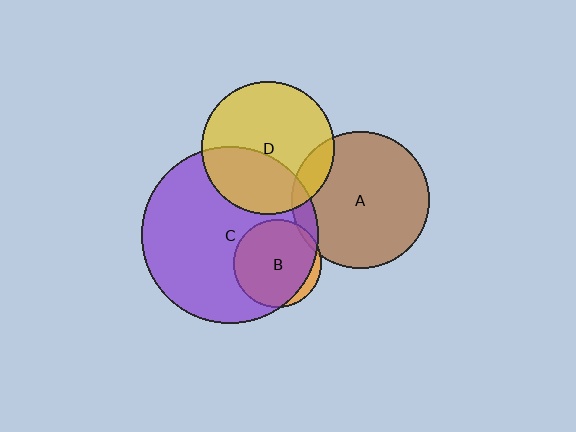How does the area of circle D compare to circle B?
Approximately 2.3 times.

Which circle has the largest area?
Circle C (purple).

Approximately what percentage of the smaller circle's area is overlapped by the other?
Approximately 10%.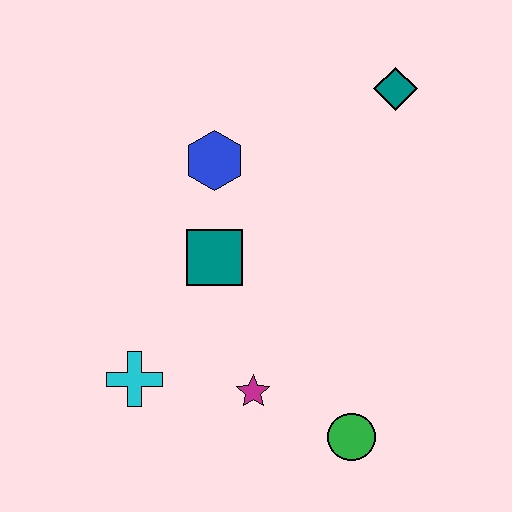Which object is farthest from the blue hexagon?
The green circle is farthest from the blue hexagon.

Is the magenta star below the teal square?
Yes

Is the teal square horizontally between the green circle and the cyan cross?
Yes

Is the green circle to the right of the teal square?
Yes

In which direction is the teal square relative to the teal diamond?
The teal square is to the left of the teal diamond.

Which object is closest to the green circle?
The magenta star is closest to the green circle.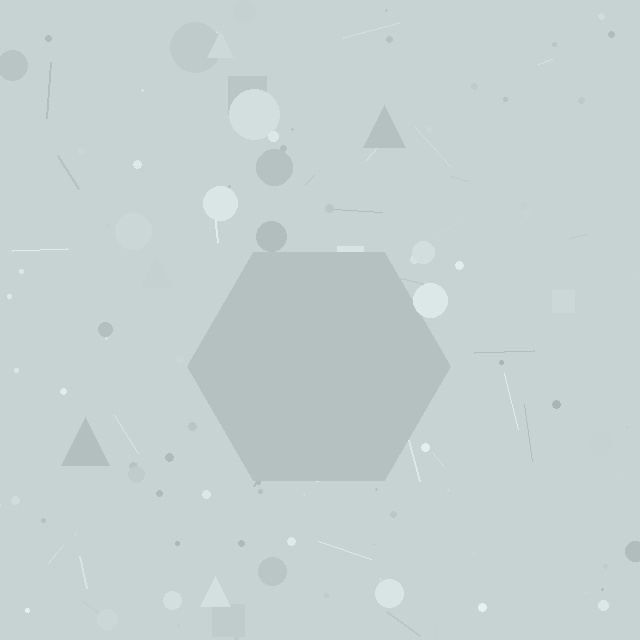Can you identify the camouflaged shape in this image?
The camouflaged shape is a hexagon.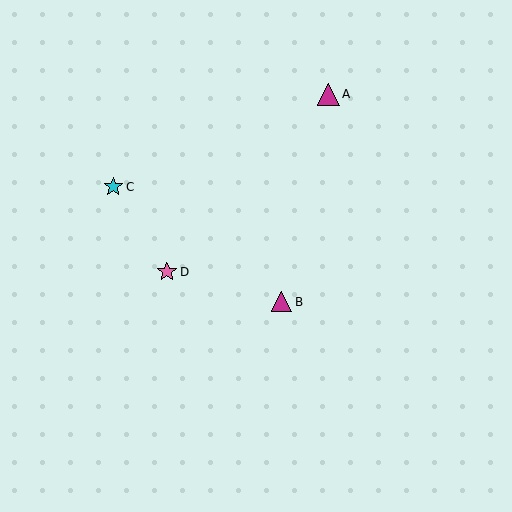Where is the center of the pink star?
The center of the pink star is at (167, 272).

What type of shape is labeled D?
Shape D is a pink star.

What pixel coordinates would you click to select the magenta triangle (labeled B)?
Click at (282, 302) to select the magenta triangle B.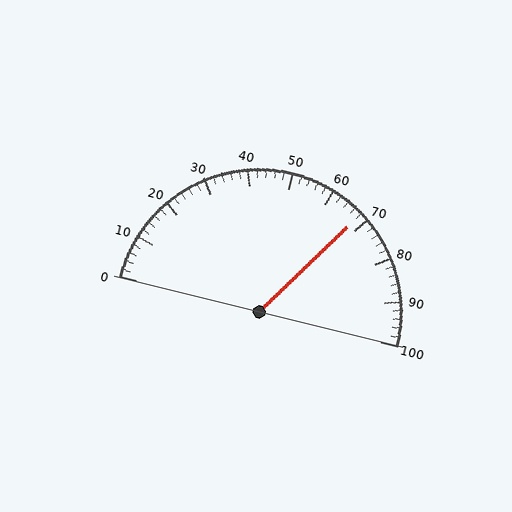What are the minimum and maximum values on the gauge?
The gauge ranges from 0 to 100.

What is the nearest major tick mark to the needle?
The nearest major tick mark is 70.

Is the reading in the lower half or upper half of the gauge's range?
The reading is in the upper half of the range (0 to 100).